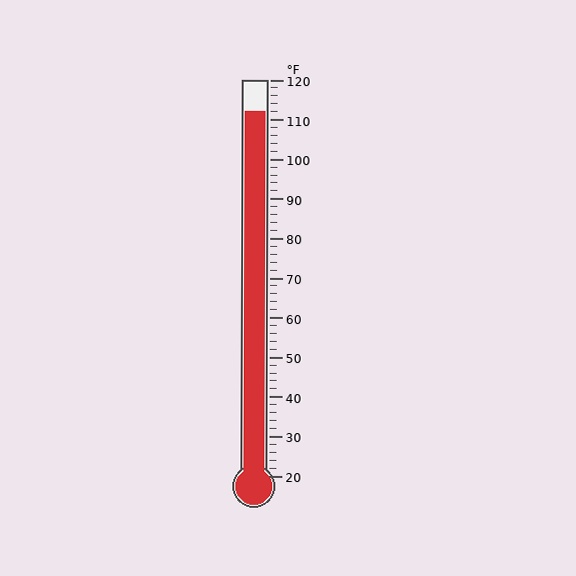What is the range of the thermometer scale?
The thermometer scale ranges from 20°F to 120°F.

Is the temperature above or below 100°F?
The temperature is above 100°F.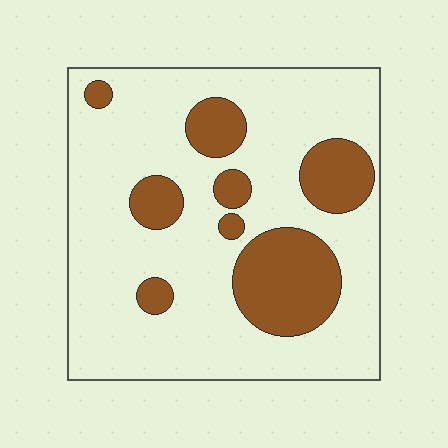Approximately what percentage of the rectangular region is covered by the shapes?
Approximately 25%.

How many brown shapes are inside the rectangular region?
8.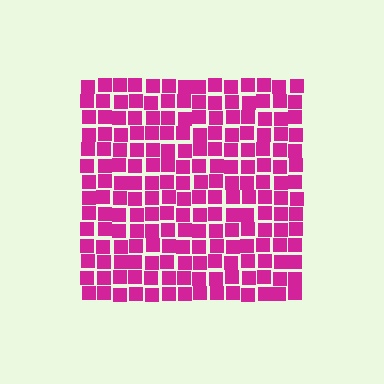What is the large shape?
The large shape is a square.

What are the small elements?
The small elements are squares.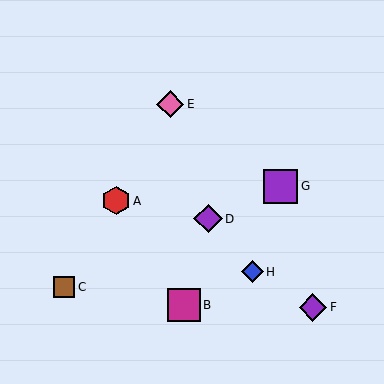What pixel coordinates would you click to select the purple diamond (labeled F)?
Click at (313, 307) to select the purple diamond F.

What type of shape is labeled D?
Shape D is a purple diamond.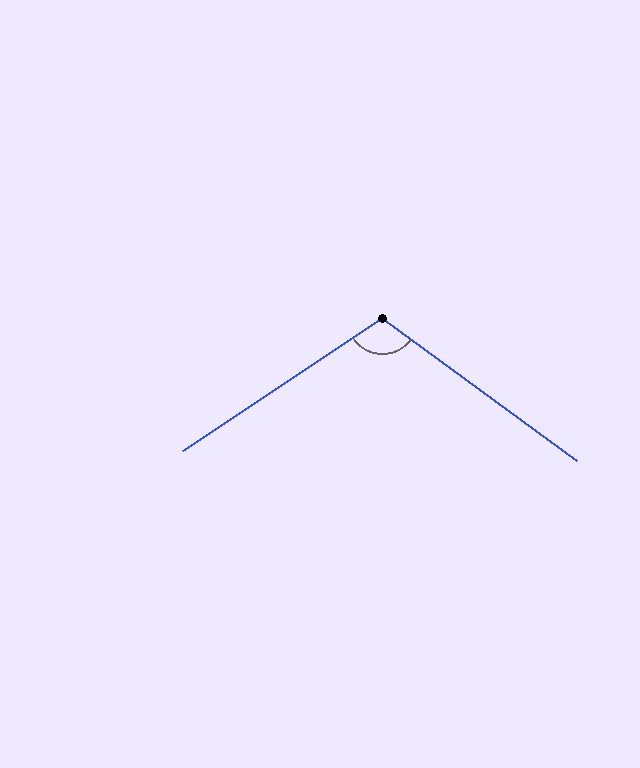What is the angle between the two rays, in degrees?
Approximately 110 degrees.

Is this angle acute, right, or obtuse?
It is obtuse.